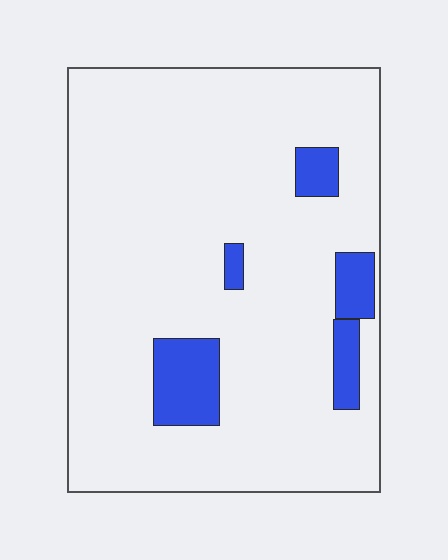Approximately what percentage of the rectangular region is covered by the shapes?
Approximately 10%.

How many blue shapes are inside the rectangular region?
5.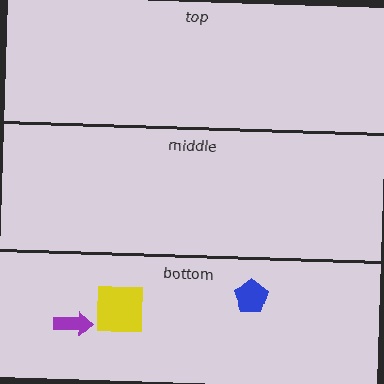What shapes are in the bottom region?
The yellow square, the purple arrow, the blue pentagon.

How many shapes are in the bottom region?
3.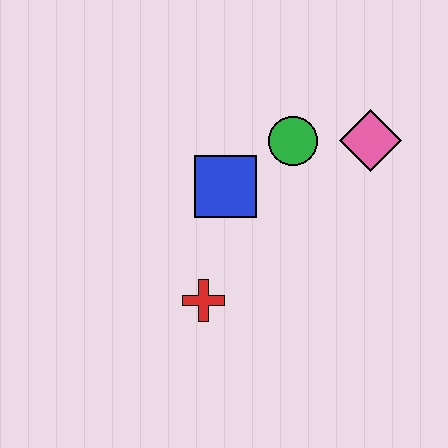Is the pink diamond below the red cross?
No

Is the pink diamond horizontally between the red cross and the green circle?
No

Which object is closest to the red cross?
The blue square is closest to the red cross.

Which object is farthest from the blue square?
The pink diamond is farthest from the blue square.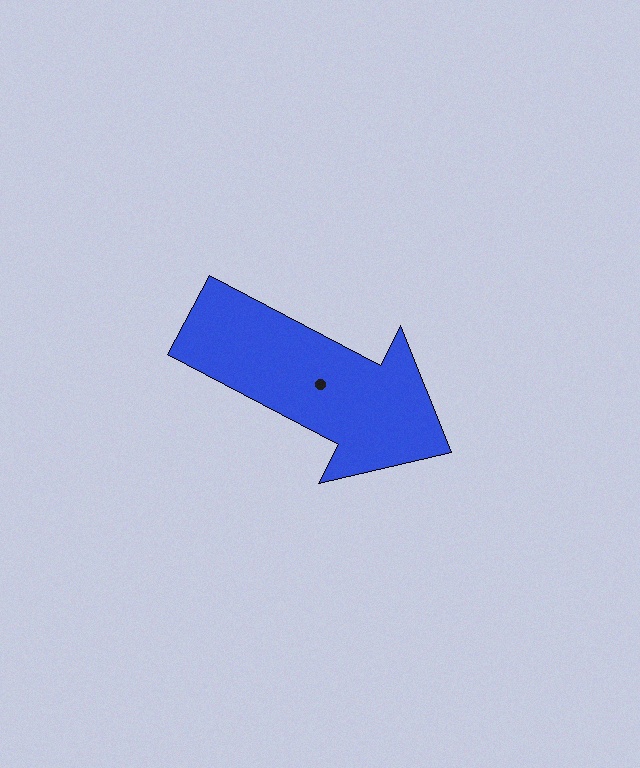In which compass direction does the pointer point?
Southeast.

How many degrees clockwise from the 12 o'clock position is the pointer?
Approximately 118 degrees.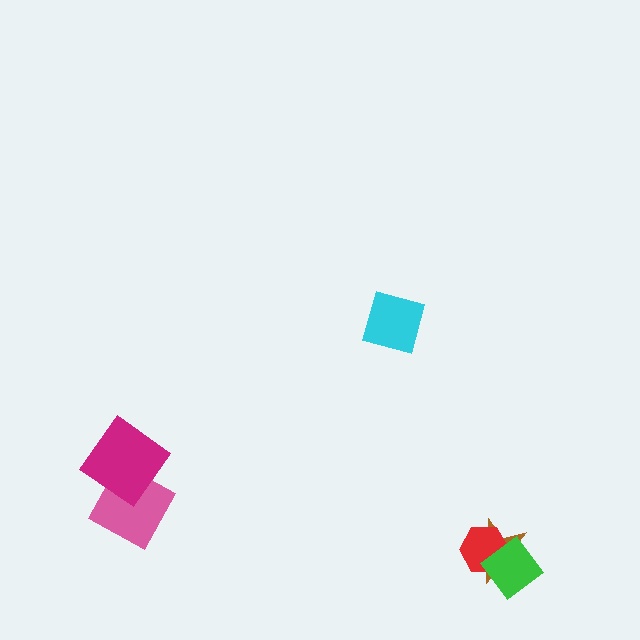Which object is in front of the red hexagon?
The green diamond is in front of the red hexagon.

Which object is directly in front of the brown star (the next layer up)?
The red hexagon is directly in front of the brown star.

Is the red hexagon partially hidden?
Yes, it is partially covered by another shape.